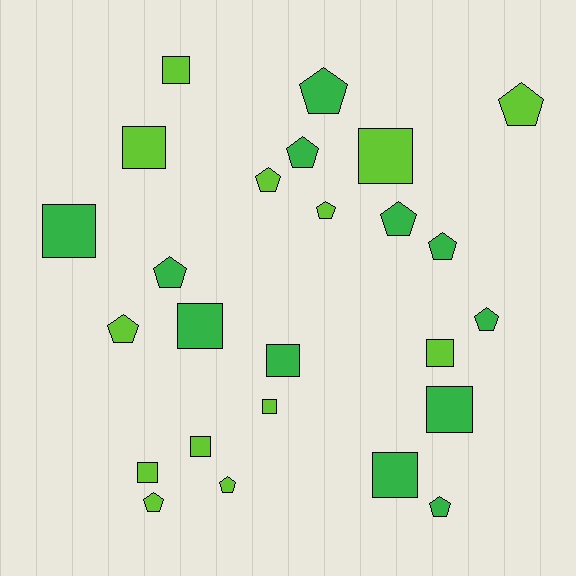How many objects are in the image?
There are 25 objects.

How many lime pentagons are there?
There are 6 lime pentagons.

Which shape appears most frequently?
Pentagon, with 13 objects.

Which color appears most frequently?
Lime, with 13 objects.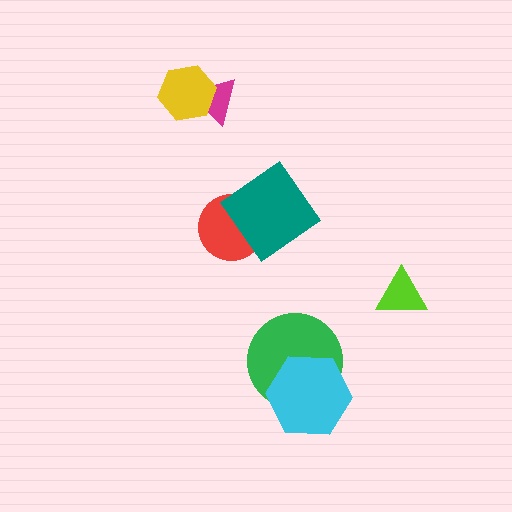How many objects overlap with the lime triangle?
0 objects overlap with the lime triangle.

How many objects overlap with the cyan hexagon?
1 object overlaps with the cyan hexagon.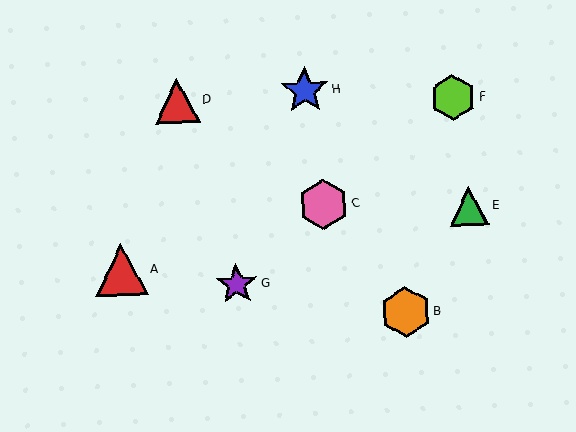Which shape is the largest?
The red triangle (labeled A) is the largest.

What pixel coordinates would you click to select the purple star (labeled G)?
Click at (237, 284) to select the purple star G.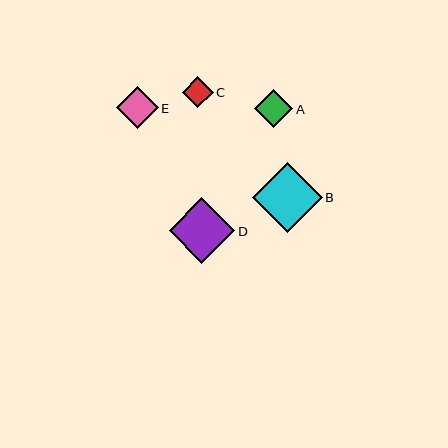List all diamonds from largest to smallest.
From largest to smallest: B, D, E, A, C.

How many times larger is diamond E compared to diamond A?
Diamond E is approximately 1.1 times the size of diamond A.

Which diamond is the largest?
Diamond B is the largest with a size of approximately 70 pixels.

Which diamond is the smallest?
Diamond C is the smallest with a size of approximately 31 pixels.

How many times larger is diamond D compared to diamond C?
Diamond D is approximately 2.1 times the size of diamond C.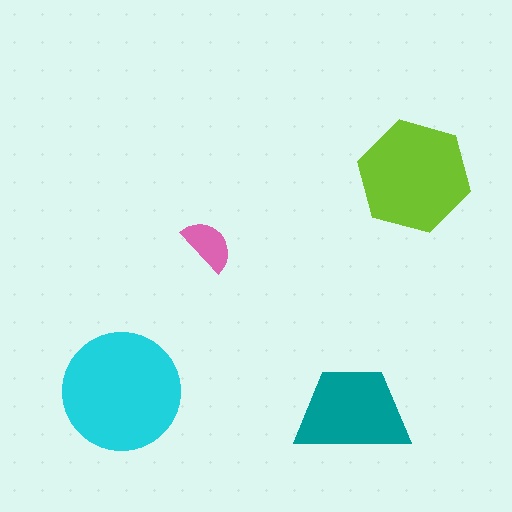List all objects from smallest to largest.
The pink semicircle, the teal trapezoid, the lime hexagon, the cyan circle.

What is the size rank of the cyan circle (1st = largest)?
1st.